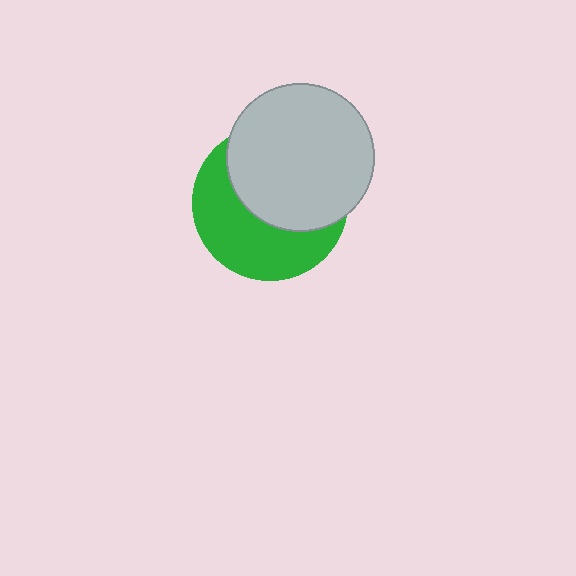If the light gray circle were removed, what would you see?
You would see the complete green circle.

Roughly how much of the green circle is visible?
About half of it is visible (roughly 47%).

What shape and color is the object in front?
The object in front is a light gray circle.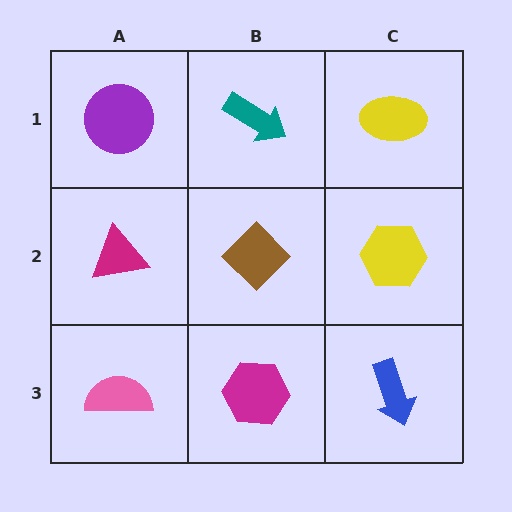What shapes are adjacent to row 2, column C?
A yellow ellipse (row 1, column C), a blue arrow (row 3, column C), a brown diamond (row 2, column B).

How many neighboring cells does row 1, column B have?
3.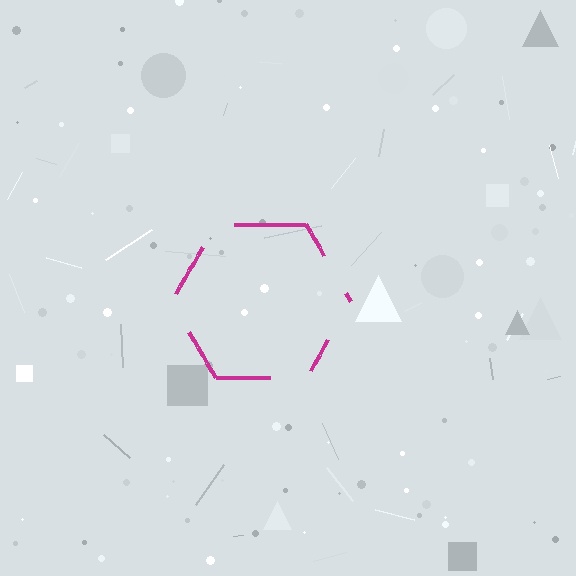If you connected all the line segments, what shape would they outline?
They would outline a hexagon.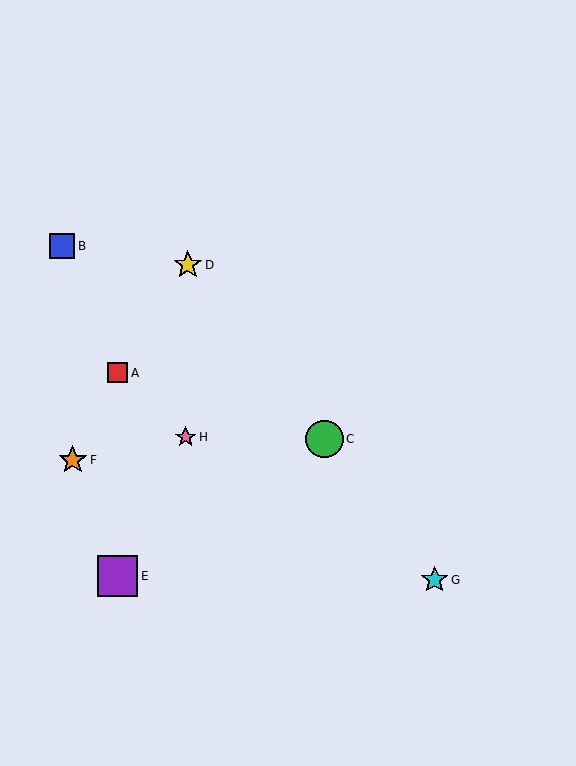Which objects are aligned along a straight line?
Objects C, D, G are aligned along a straight line.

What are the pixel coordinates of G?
Object G is at (435, 580).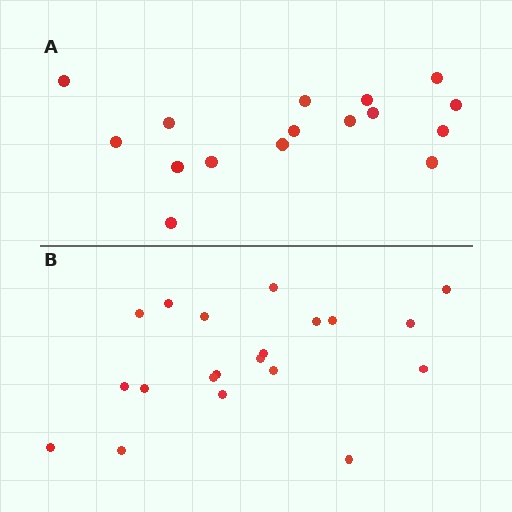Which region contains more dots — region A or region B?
Region B (the bottom region) has more dots.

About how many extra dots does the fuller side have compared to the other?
Region B has about 4 more dots than region A.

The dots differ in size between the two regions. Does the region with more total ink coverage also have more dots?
No. Region A has more total ink coverage because its dots are larger, but region B actually contains more individual dots. Total area can be misleading — the number of items is what matters here.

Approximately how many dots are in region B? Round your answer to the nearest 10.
About 20 dots.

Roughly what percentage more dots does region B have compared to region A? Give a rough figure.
About 25% more.